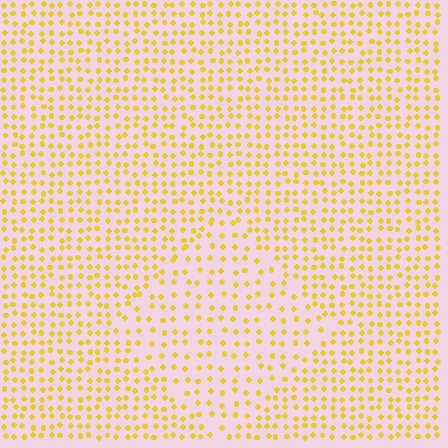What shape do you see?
I see a diamond.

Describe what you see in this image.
The image contains small yellow elements arranged at two different densities. A diamond-shaped region is visible where the elements are less densely packed than the surrounding area.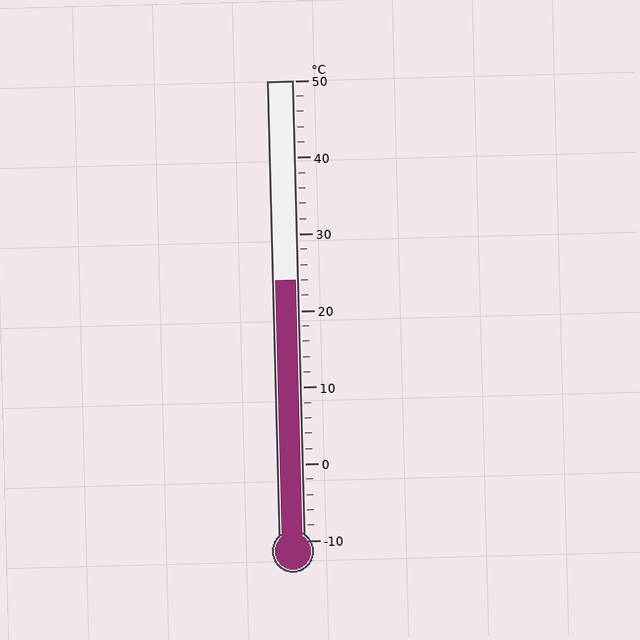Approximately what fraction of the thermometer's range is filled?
The thermometer is filled to approximately 55% of its range.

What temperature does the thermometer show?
The thermometer shows approximately 24°C.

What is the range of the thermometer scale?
The thermometer scale ranges from -10°C to 50°C.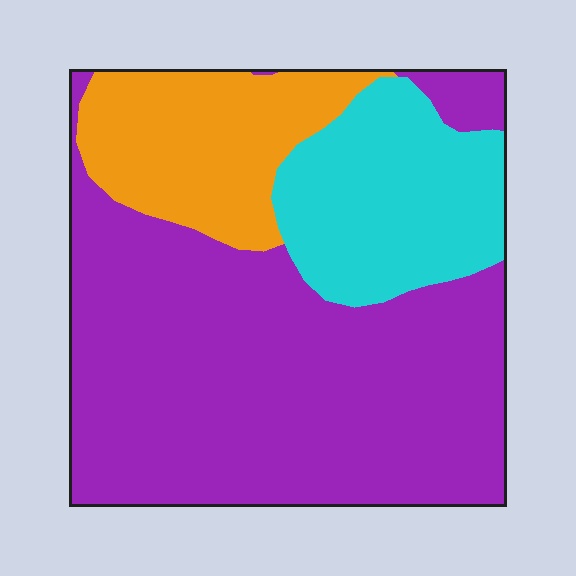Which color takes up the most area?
Purple, at roughly 60%.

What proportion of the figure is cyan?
Cyan takes up about one fifth (1/5) of the figure.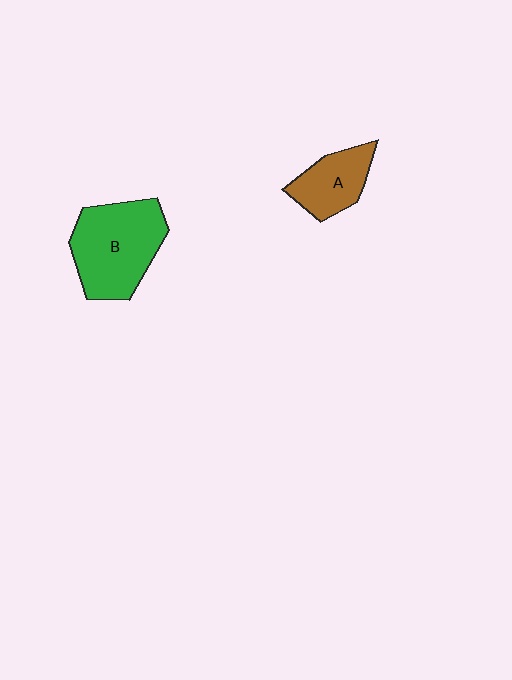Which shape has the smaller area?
Shape A (brown).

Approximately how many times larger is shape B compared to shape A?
Approximately 1.8 times.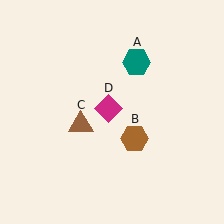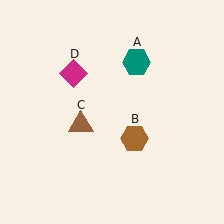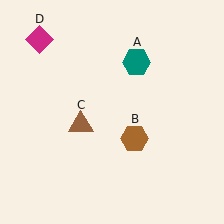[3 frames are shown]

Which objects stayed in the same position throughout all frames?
Teal hexagon (object A) and brown hexagon (object B) and brown triangle (object C) remained stationary.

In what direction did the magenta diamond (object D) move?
The magenta diamond (object D) moved up and to the left.